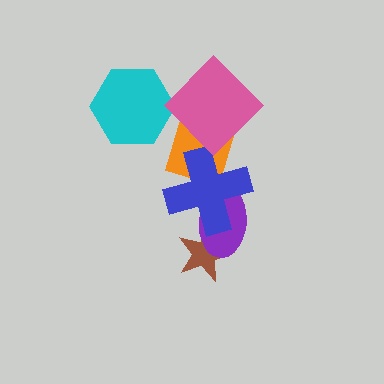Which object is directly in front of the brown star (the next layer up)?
The purple ellipse is directly in front of the brown star.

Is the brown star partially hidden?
Yes, it is partially covered by another shape.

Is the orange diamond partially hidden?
Yes, it is partially covered by another shape.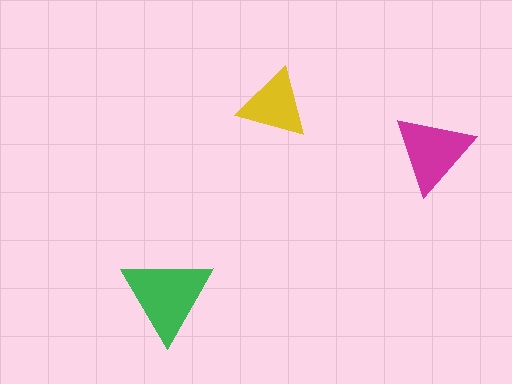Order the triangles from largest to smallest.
the green one, the magenta one, the yellow one.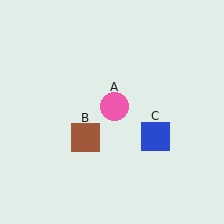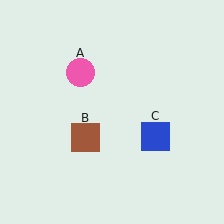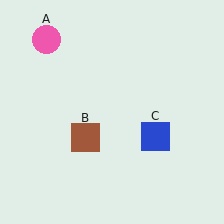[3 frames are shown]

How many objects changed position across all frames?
1 object changed position: pink circle (object A).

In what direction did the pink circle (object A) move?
The pink circle (object A) moved up and to the left.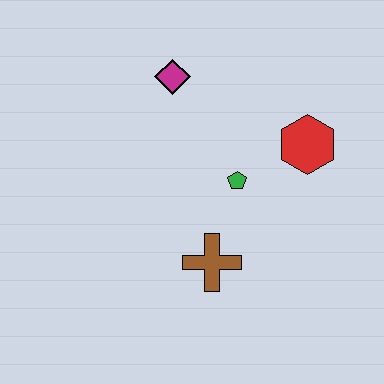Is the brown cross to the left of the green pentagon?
Yes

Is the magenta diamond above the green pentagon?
Yes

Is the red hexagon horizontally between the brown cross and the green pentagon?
No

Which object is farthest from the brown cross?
The magenta diamond is farthest from the brown cross.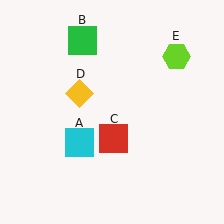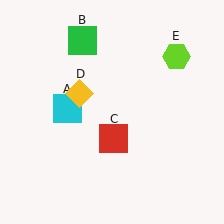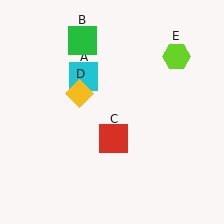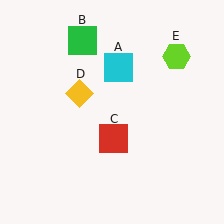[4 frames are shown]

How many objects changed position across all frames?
1 object changed position: cyan square (object A).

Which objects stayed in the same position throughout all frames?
Green square (object B) and red square (object C) and yellow diamond (object D) and lime hexagon (object E) remained stationary.